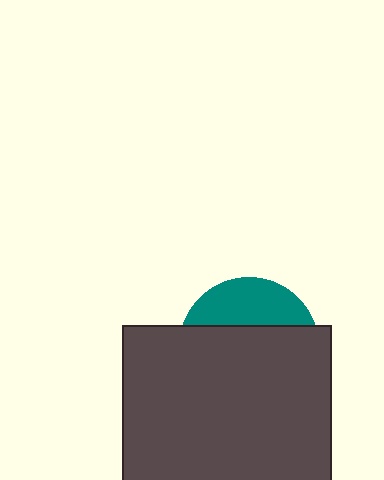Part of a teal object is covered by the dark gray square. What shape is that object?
It is a circle.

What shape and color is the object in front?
The object in front is a dark gray square.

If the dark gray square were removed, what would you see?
You would see the complete teal circle.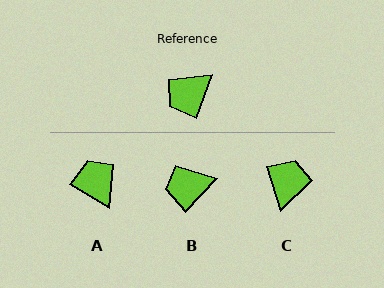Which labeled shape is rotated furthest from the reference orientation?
C, about 143 degrees away.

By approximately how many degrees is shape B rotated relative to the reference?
Approximately 24 degrees clockwise.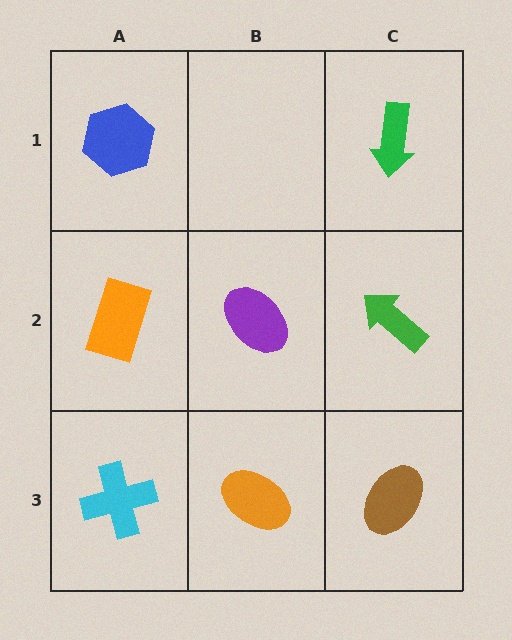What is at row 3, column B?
An orange ellipse.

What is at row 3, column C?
A brown ellipse.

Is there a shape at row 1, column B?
No, that cell is empty.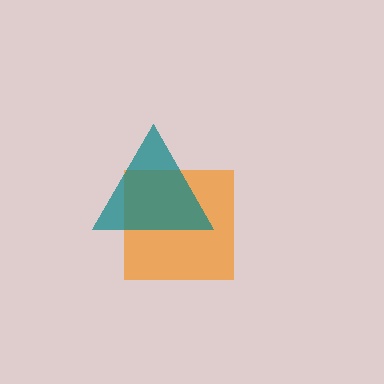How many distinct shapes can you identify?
There are 2 distinct shapes: an orange square, a teal triangle.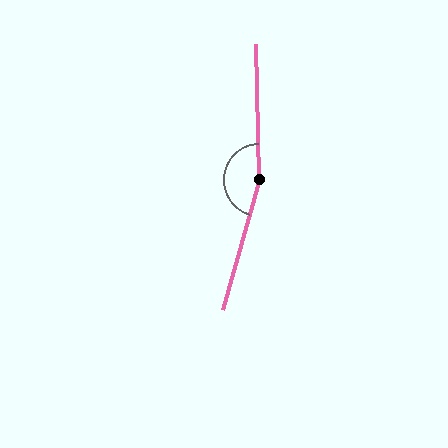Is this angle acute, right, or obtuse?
It is obtuse.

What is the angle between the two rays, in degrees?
Approximately 163 degrees.